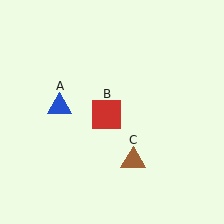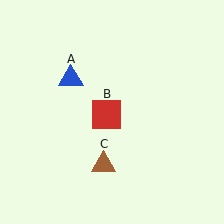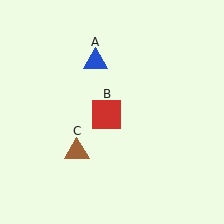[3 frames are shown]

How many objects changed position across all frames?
2 objects changed position: blue triangle (object A), brown triangle (object C).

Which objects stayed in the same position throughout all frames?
Red square (object B) remained stationary.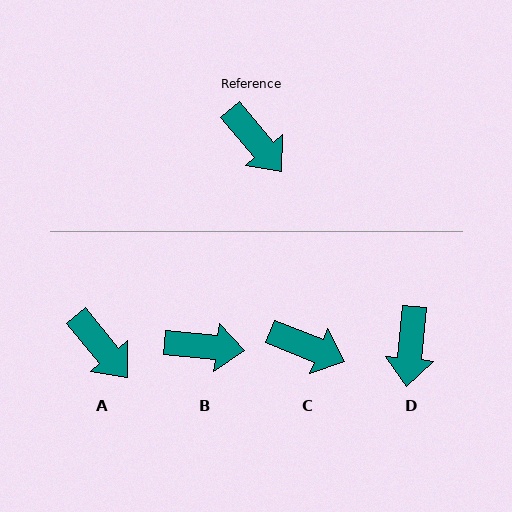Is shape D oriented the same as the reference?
No, it is off by about 46 degrees.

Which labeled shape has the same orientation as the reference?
A.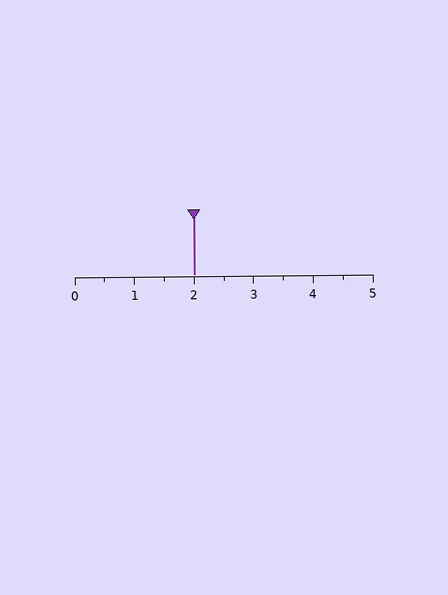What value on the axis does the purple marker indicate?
The marker indicates approximately 2.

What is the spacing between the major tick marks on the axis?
The major ticks are spaced 1 apart.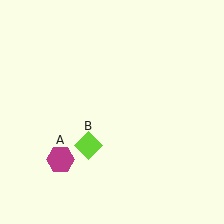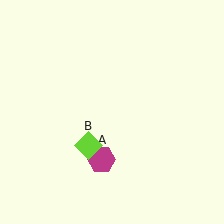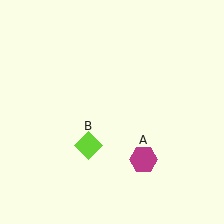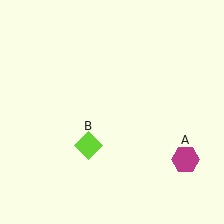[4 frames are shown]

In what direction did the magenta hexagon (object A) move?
The magenta hexagon (object A) moved right.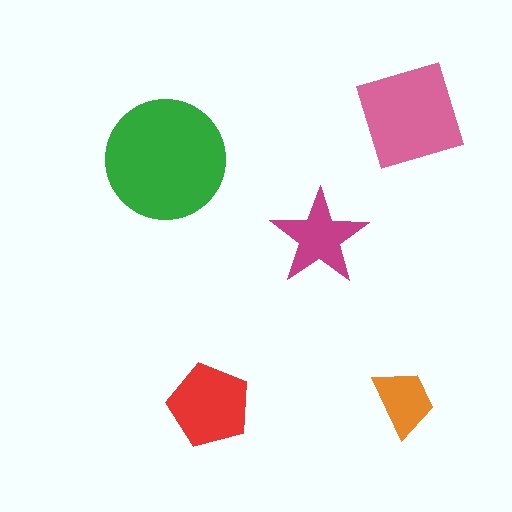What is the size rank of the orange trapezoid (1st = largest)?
5th.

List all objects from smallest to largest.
The orange trapezoid, the magenta star, the red pentagon, the pink diamond, the green circle.